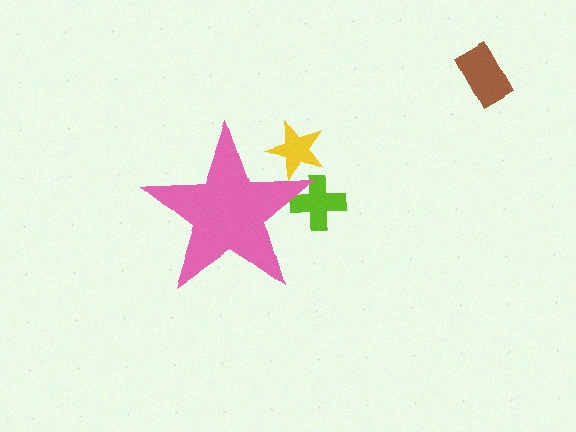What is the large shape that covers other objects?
A pink star.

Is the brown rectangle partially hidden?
No, the brown rectangle is fully visible.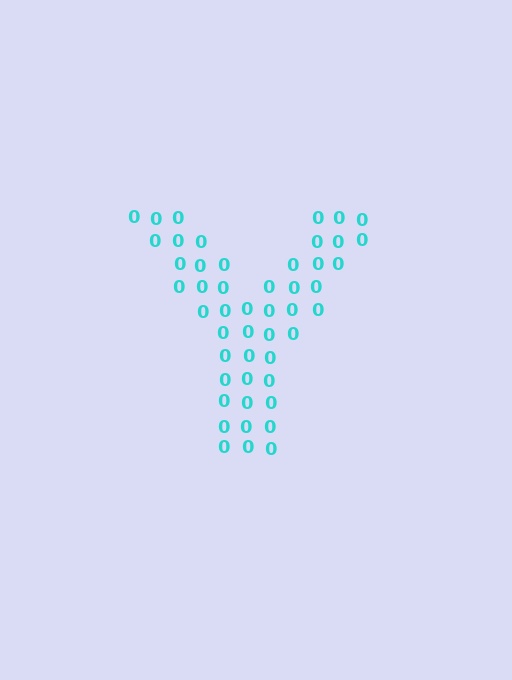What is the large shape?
The large shape is the letter Y.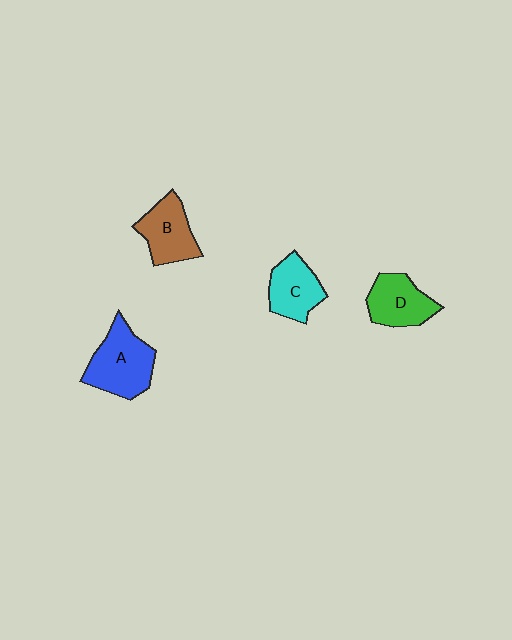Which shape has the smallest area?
Shape C (cyan).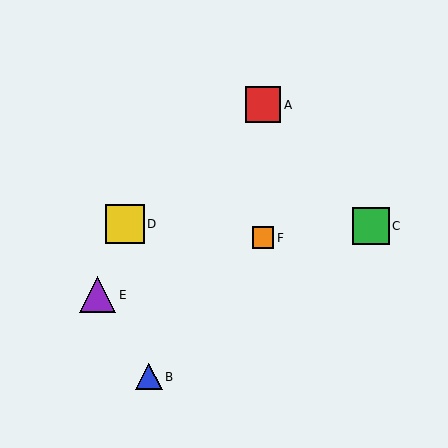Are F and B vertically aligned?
No, F is at x≈263 and B is at x≈149.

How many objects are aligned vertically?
2 objects (A, F) are aligned vertically.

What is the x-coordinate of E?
Object E is at x≈97.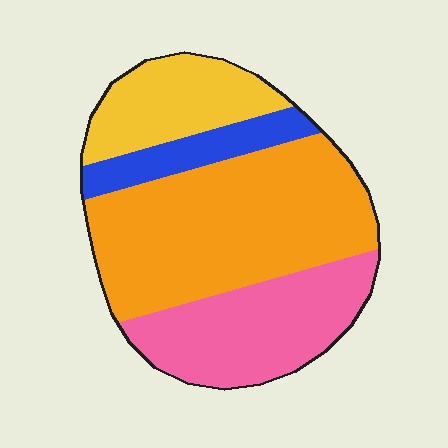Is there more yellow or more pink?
Pink.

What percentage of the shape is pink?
Pink takes up between a quarter and a half of the shape.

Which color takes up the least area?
Blue, at roughly 10%.